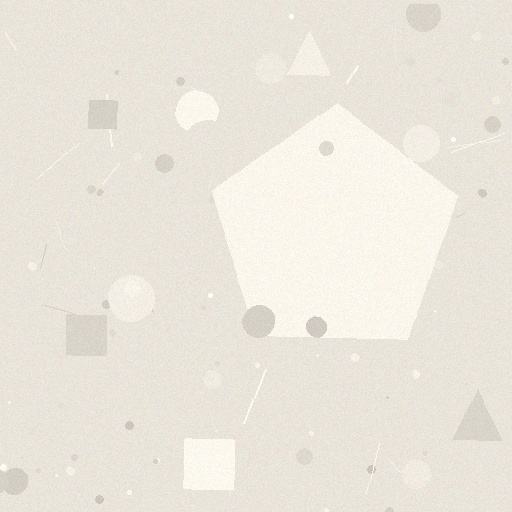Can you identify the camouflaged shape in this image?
The camouflaged shape is a pentagon.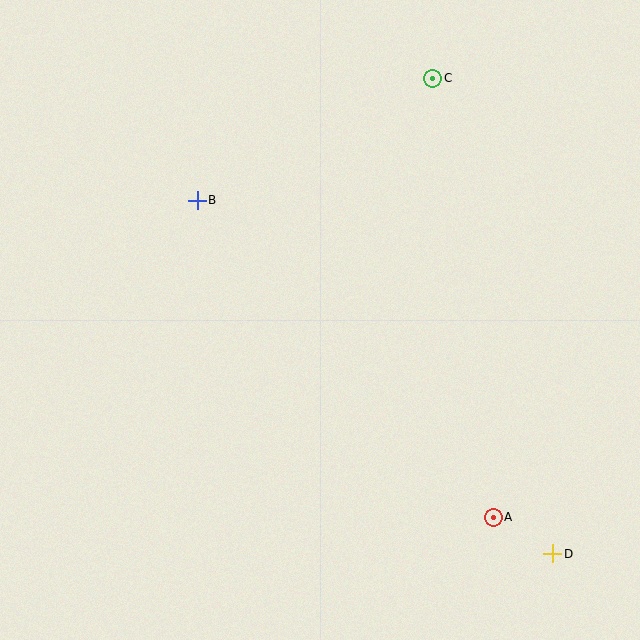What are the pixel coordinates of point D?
Point D is at (553, 554).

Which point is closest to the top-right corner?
Point C is closest to the top-right corner.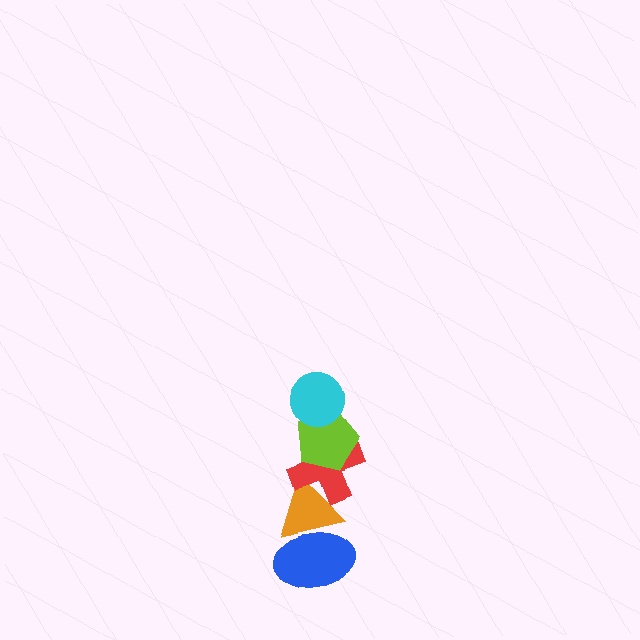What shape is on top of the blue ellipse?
The orange triangle is on top of the blue ellipse.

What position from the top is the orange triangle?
The orange triangle is 4th from the top.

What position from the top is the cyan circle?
The cyan circle is 1st from the top.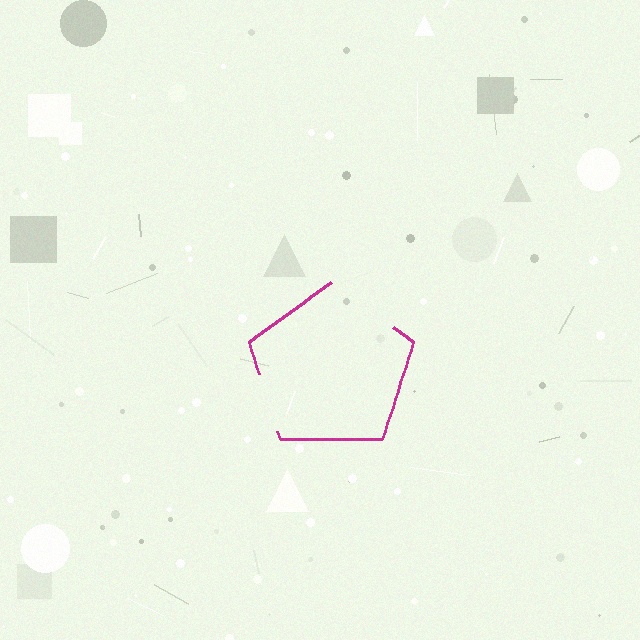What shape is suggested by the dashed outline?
The dashed outline suggests a pentagon.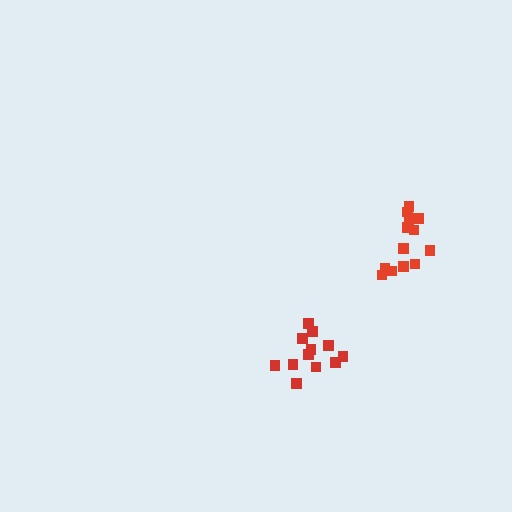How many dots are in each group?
Group 1: 13 dots, Group 2: 12 dots (25 total).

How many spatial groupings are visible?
There are 2 spatial groupings.